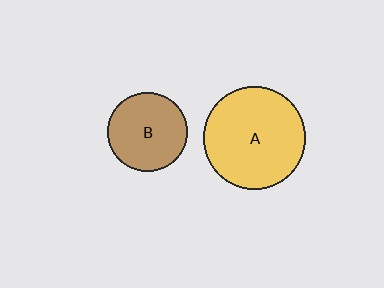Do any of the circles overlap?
No, none of the circles overlap.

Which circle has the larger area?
Circle A (yellow).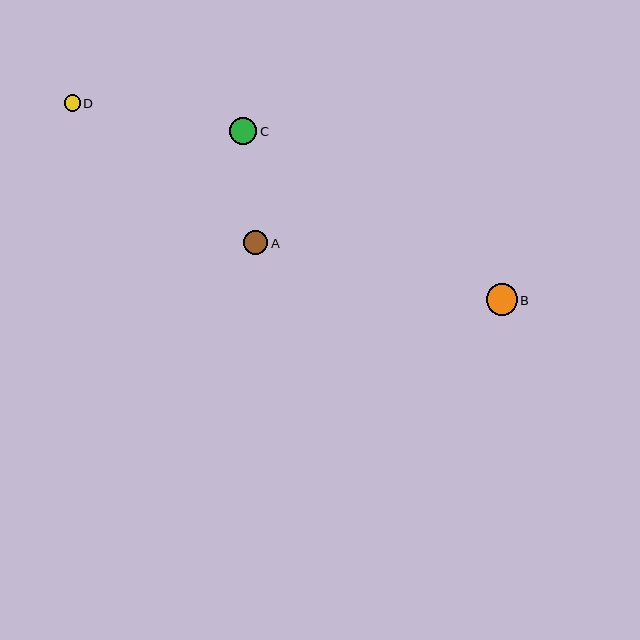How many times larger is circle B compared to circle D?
Circle B is approximately 1.9 times the size of circle D.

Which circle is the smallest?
Circle D is the smallest with a size of approximately 16 pixels.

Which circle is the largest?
Circle B is the largest with a size of approximately 31 pixels.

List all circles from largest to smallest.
From largest to smallest: B, C, A, D.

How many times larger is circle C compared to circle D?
Circle C is approximately 1.7 times the size of circle D.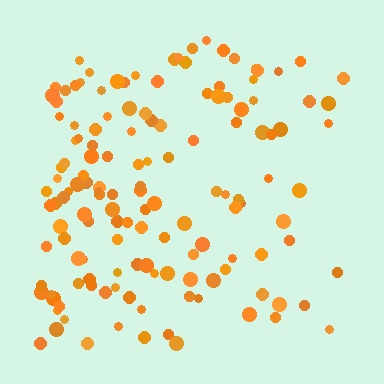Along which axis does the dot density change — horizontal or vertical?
Horizontal.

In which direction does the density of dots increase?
From right to left, with the left side densest.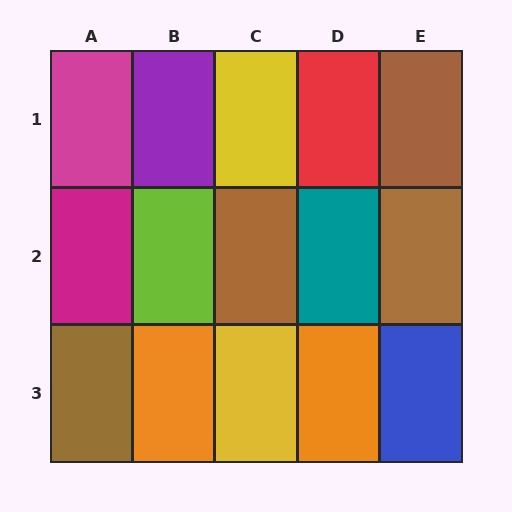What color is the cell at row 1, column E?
Brown.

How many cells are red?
1 cell is red.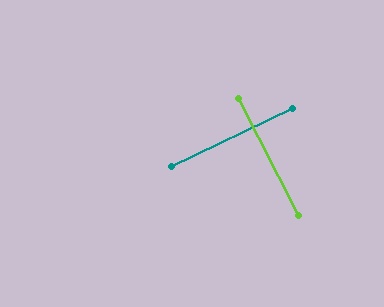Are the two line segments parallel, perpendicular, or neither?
Perpendicular — they meet at approximately 89°.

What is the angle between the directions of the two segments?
Approximately 89 degrees.